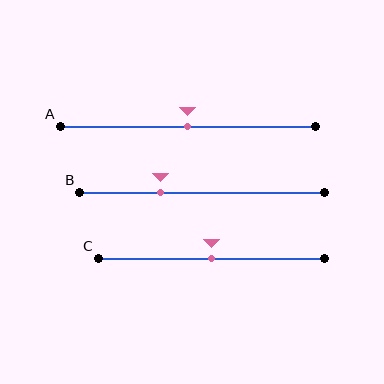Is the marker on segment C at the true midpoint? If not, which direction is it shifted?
Yes, the marker on segment C is at the true midpoint.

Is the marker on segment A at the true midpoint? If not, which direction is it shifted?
Yes, the marker on segment A is at the true midpoint.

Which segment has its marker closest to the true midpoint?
Segment A has its marker closest to the true midpoint.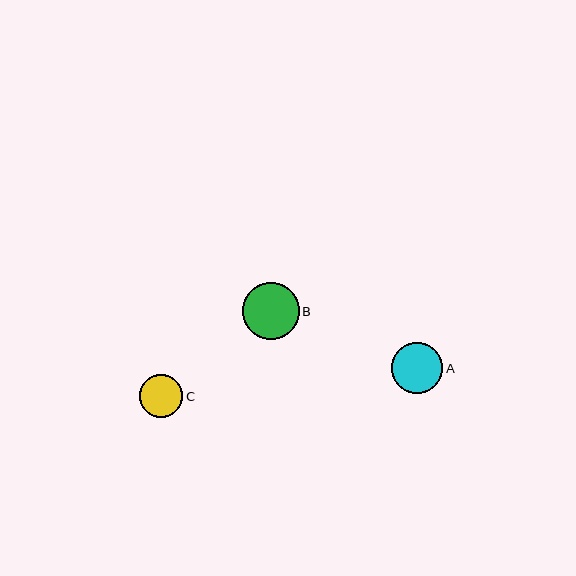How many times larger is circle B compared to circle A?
Circle B is approximately 1.1 times the size of circle A.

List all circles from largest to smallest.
From largest to smallest: B, A, C.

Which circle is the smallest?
Circle C is the smallest with a size of approximately 43 pixels.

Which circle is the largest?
Circle B is the largest with a size of approximately 57 pixels.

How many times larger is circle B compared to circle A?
Circle B is approximately 1.1 times the size of circle A.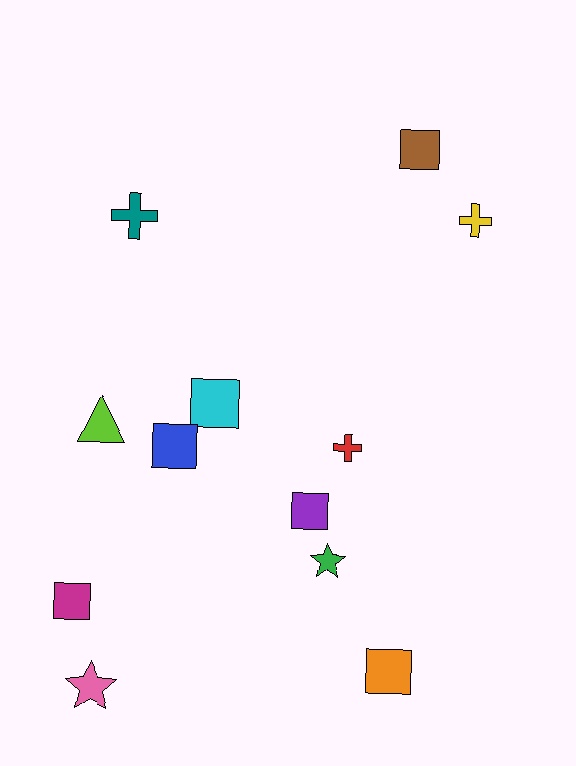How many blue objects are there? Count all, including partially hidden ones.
There is 1 blue object.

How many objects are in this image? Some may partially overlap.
There are 12 objects.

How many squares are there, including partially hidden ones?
There are 6 squares.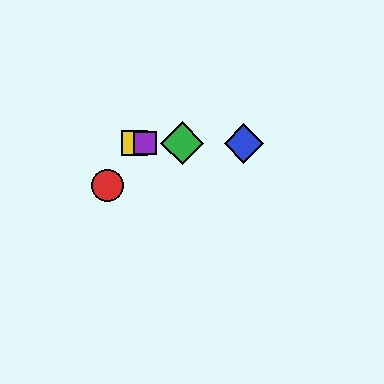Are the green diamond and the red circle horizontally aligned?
No, the green diamond is at y≈143 and the red circle is at y≈186.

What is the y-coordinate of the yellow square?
The yellow square is at y≈143.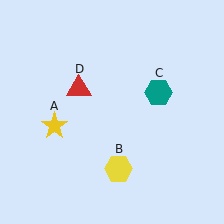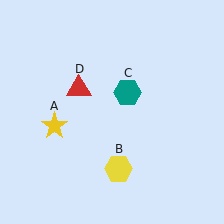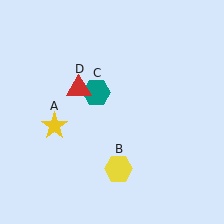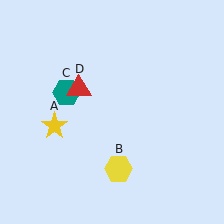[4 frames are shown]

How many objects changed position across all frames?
1 object changed position: teal hexagon (object C).